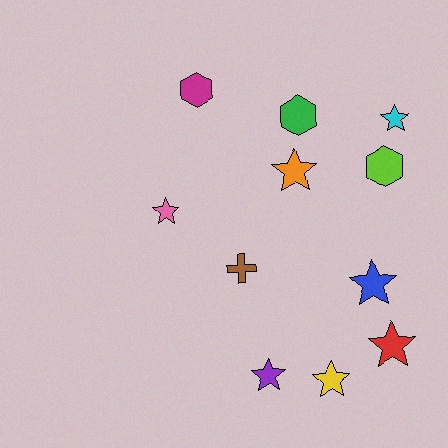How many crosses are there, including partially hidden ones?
There is 1 cross.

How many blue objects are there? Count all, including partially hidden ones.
There is 1 blue object.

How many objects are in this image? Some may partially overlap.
There are 11 objects.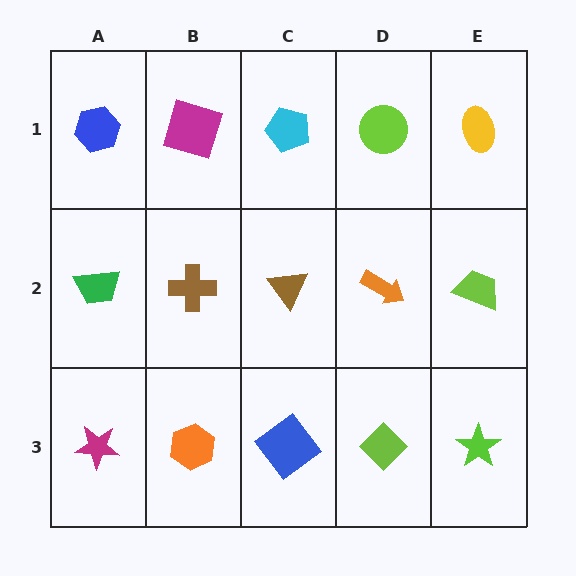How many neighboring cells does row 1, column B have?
3.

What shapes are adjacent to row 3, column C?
A brown triangle (row 2, column C), an orange hexagon (row 3, column B), a lime diamond (row 3, column D).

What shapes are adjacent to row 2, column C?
A cyan pentagon (row 1, column C), a blue diamond (row 3, column C), a brown cross (row 2, column B), an orange arrow (row 2, column D).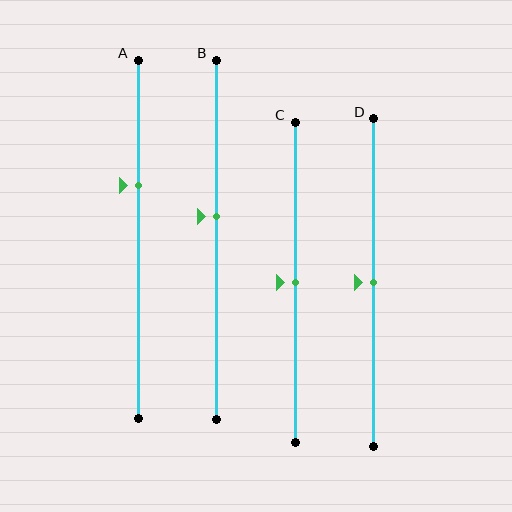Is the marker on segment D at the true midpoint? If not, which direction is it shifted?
Yes, the marker on segment D is at the true midpoint.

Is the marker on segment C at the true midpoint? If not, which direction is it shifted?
Yes, the marker on segment C is at the true midpoint.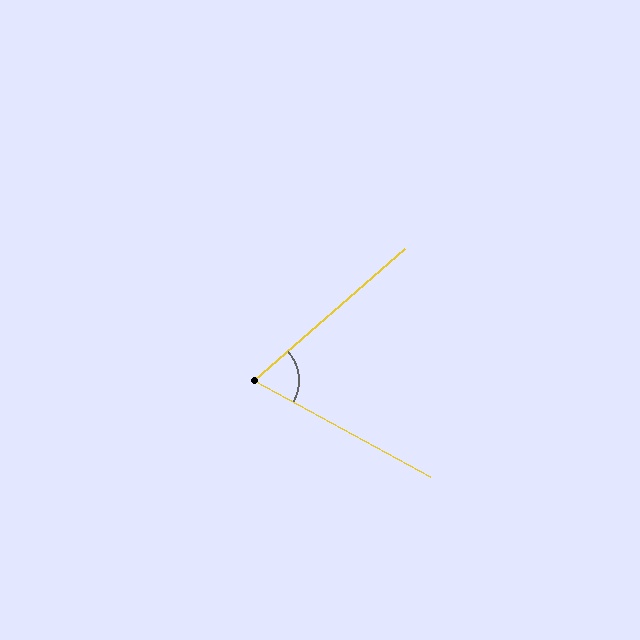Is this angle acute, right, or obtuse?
It is acute.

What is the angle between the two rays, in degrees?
Approximately 70 degrees.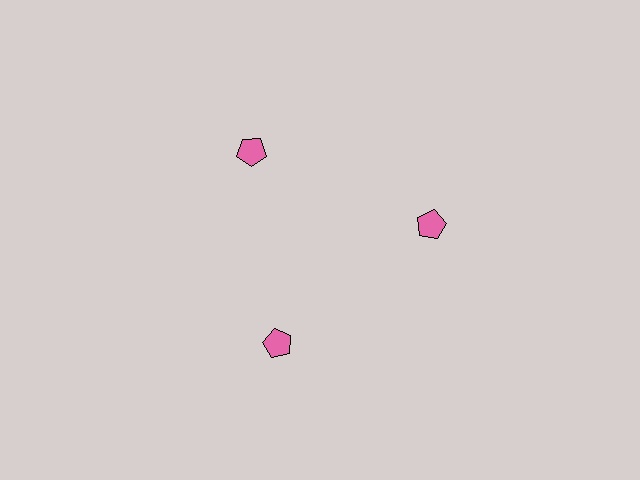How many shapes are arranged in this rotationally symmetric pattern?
There are 3 shapes, arranged in 3 groups of 1.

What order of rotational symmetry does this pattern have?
This pattern has 3-fold rotational symmetry.